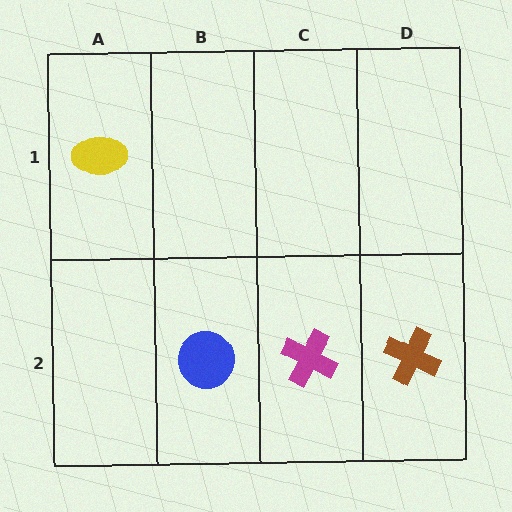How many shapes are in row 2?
3 shapes.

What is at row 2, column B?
A blue circle.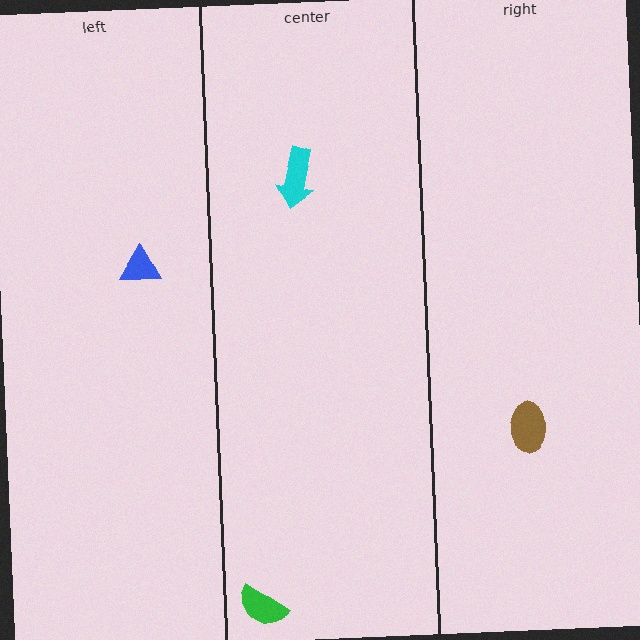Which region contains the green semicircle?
The center region.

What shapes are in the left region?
The blue triangle.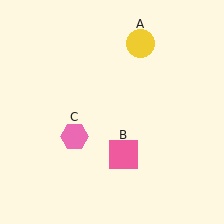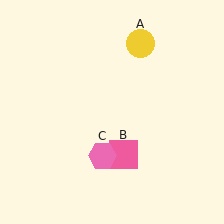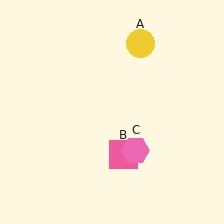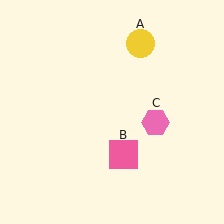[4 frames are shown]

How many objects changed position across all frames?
1 object changed position: pink hexagon (object C).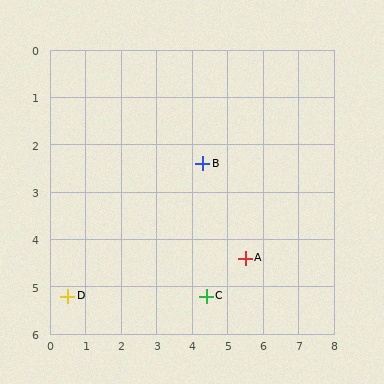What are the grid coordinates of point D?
Point D is at approximately (0.5, 5.2).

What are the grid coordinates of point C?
Point C is at approximately (4.4, 5.2).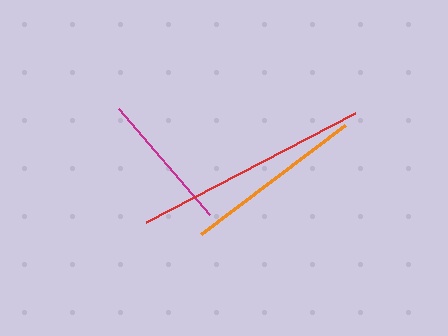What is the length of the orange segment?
The orange segment is approximately 181 pixels long.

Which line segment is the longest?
The red line is the longest at approximately 235 pixels.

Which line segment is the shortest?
The magenta line is the shortest at approximately 140 pixels.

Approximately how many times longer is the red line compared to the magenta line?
The red line is approximately 1.7 times the length of the magenta line.